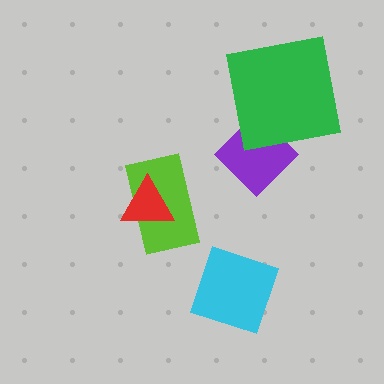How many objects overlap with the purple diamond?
1 object overlaps with the purple diamond.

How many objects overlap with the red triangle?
1 object overlaps with the red triangle.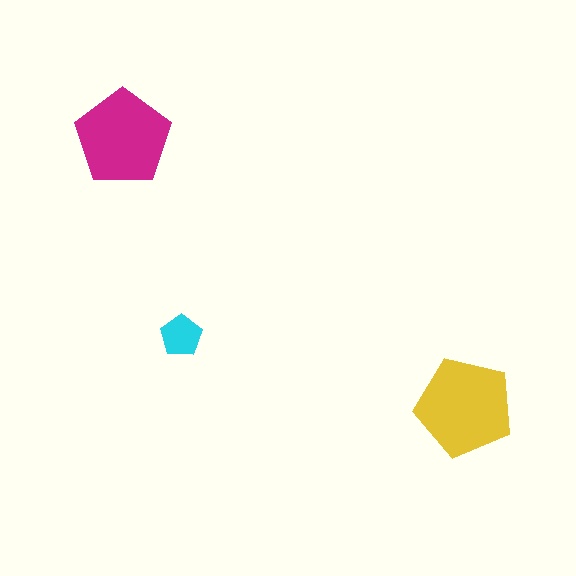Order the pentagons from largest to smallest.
the yellow one, the magenta one, the cyan one.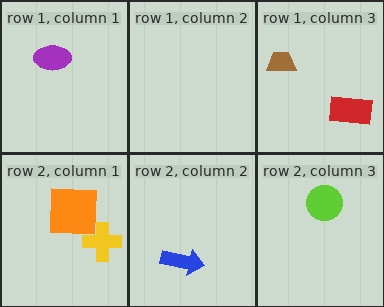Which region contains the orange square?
The row 2, column 1 region.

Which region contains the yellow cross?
The row 2, column 1 region.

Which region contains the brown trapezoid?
The row 1, column 3 region.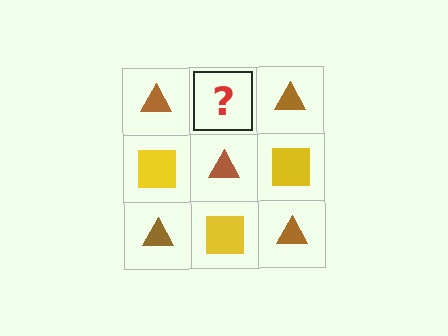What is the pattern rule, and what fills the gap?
The rule is that it alternates brown triangle and yellow square in a checkerboard pattern. The gap should be filled with a yellow square.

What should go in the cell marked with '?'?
The missing cell should contain a yellow square.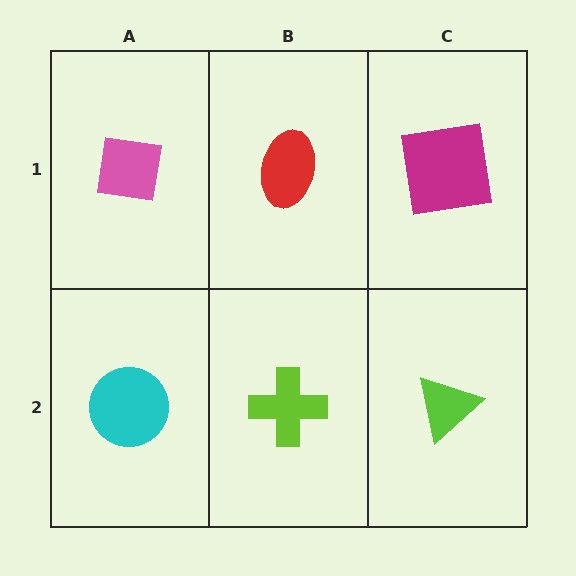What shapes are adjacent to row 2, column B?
A red ellipse (row 1, column B), a cyan circle (row 2, column A), a lime triangle (row 2, column C).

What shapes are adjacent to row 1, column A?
A cyan circle (row 2, column A), a red ellipse (row 1, column B).